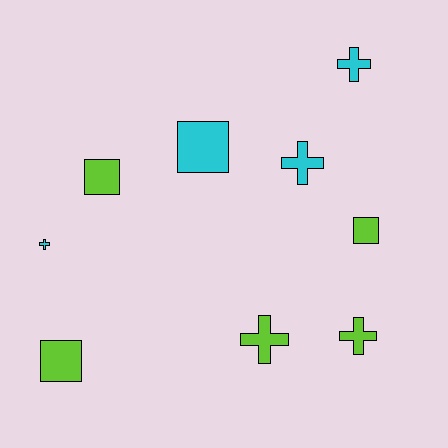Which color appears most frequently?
Lime, with 5 objects.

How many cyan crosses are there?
There are 3 cyan crosses.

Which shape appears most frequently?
Cross, with 5 objects.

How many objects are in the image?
There are 9 objects.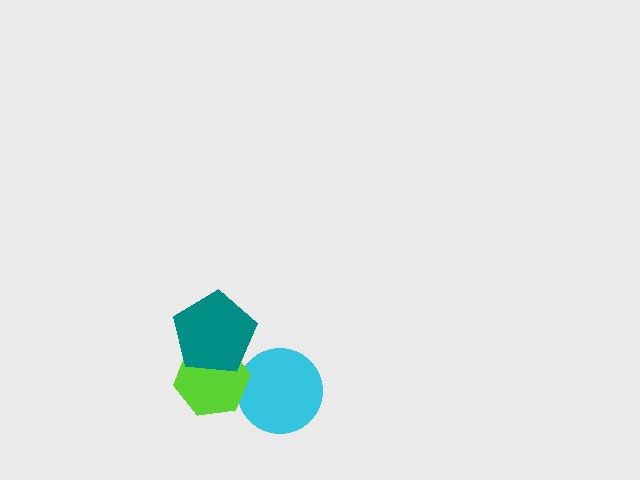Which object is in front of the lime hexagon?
The teal pentagon is in front of the lime hexagon.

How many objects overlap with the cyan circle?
1 object overlaps with the cyan circle.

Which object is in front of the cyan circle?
The lime hexagon is in front of the cyan circle.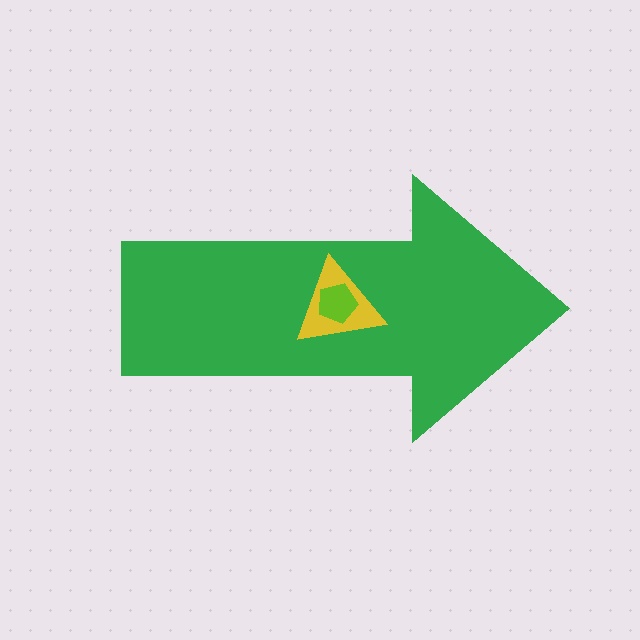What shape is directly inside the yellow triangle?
The lime pentagon.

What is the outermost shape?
The green arrow.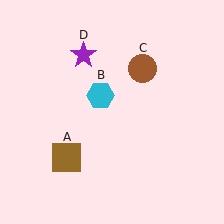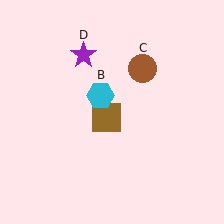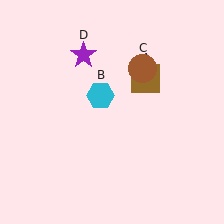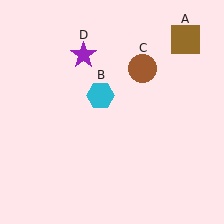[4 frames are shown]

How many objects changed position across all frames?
1 object changed position: brown square (object A).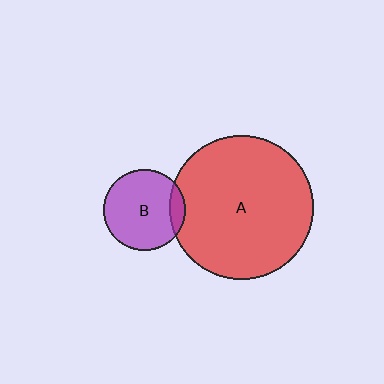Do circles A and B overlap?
Yes.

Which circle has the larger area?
Circle A (red).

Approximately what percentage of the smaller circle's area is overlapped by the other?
Approximately 10%.